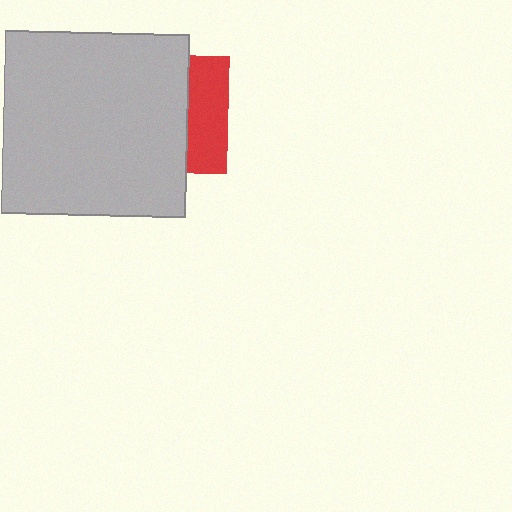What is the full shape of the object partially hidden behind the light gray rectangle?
The partially hidden object is a red square.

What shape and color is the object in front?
The object in front is a light gray rectangle.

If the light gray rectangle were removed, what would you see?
You would see the complete red square.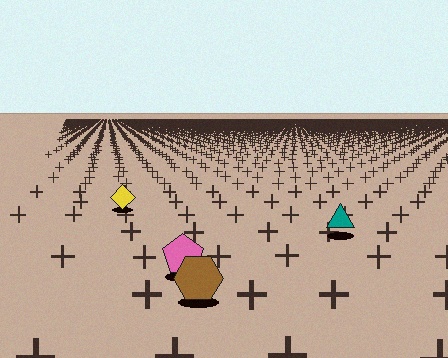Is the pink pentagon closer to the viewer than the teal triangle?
Yes. The pink pentagon is closer — you can tell from the texture gradient: the ground texture is coarser near it.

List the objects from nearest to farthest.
From nearest to farthest: the brown hexagon, the pink pentagon, the teal triangle, the yellow diamond.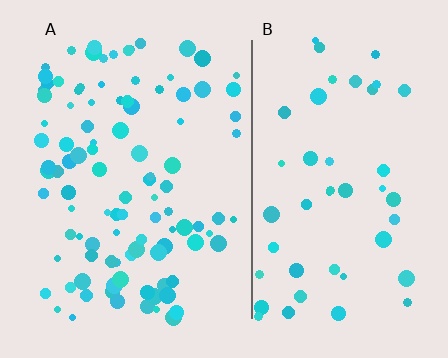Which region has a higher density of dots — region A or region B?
A (the left).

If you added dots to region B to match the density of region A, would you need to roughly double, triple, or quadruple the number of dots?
Approximately double.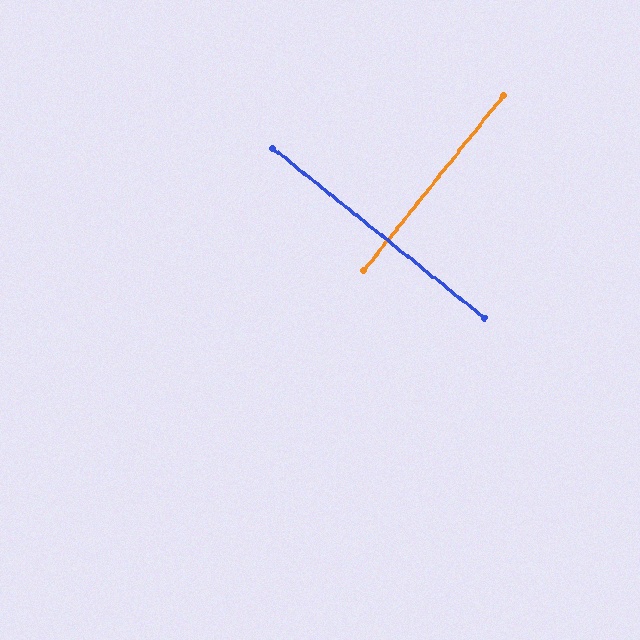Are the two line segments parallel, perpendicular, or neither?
Perpendicular — they meet at approximately 90°.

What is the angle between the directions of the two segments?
Approximately 90 degrees.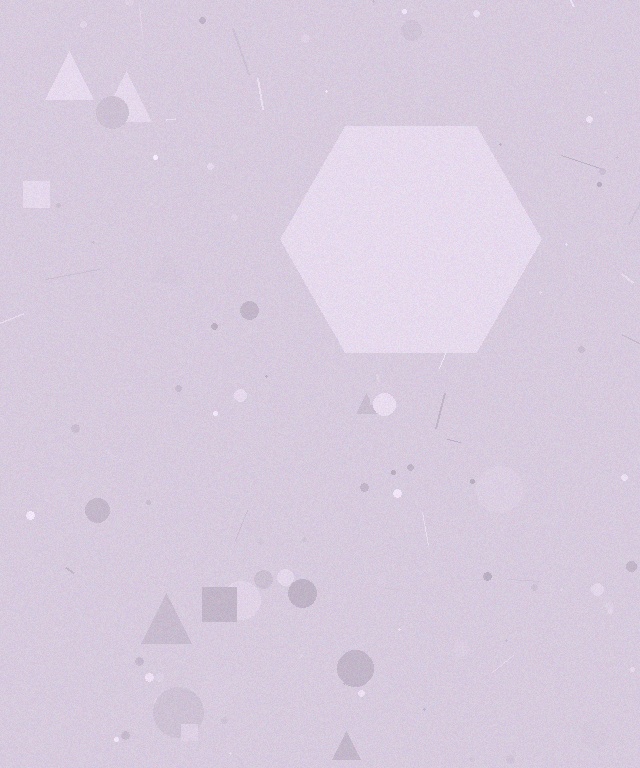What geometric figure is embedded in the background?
A hexagon is embedded in the background.